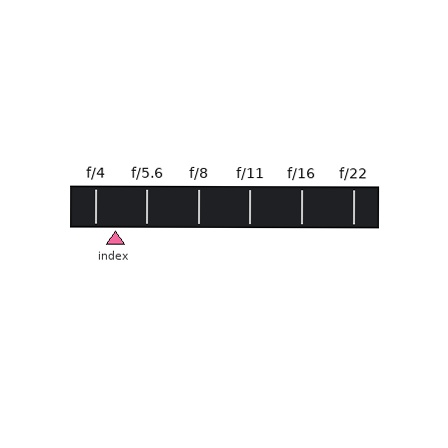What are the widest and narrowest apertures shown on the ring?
The widest aperture shown is f/4 and the narrowest is f/22.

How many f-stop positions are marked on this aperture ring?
There are 6 f-stop positions marked.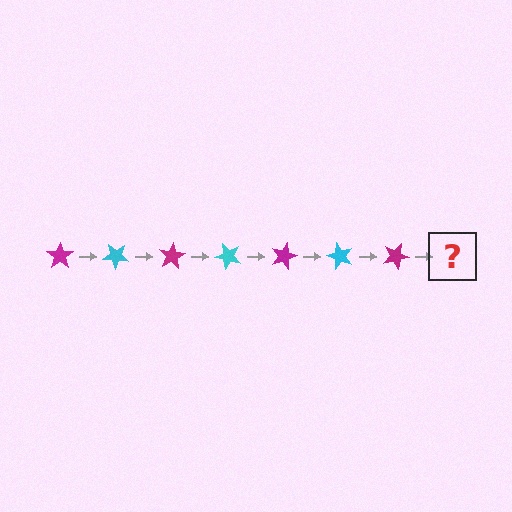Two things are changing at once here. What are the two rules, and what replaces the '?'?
The two rules are that it rotates 40 degrees each step and the color cycles through magenta and cyan. The '?' should be a cyan star, rotated 280 degrees from the start.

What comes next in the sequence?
The next element should be a cyan star, rotated 280 degrees from the start.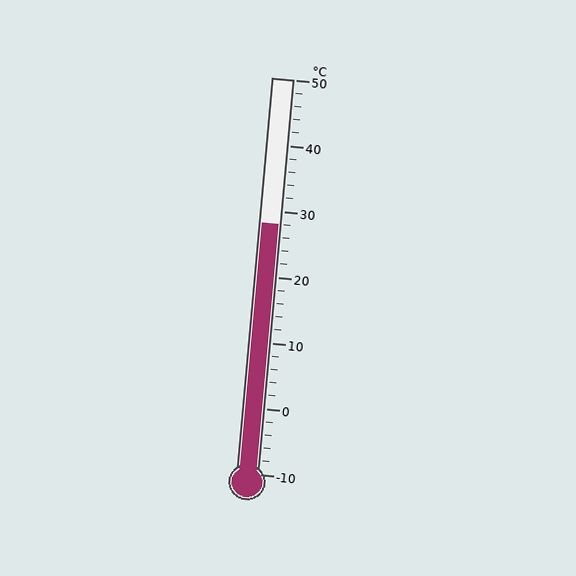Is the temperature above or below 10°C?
The temperature is above 10°C.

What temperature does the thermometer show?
The thermometer shows approximately 28°C.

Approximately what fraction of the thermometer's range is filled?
The thermometer is filled to approximately 65% of its range.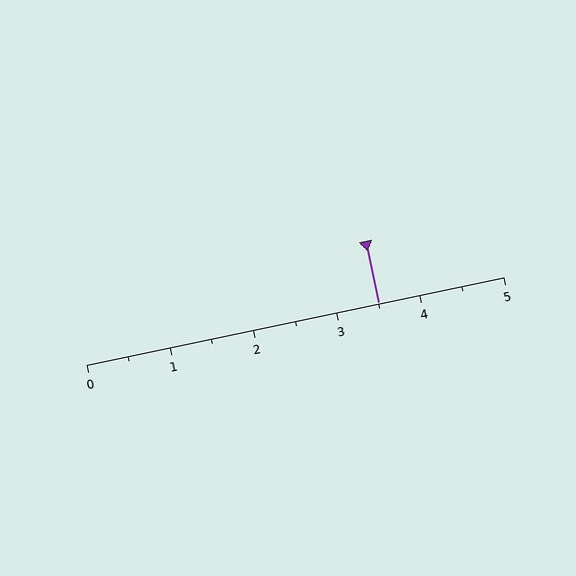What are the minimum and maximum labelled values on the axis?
The axis runs from 0 to 5.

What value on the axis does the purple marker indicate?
The marker indicates approximately 3.5.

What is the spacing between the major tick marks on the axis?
The major ticks are spaced 1 apart.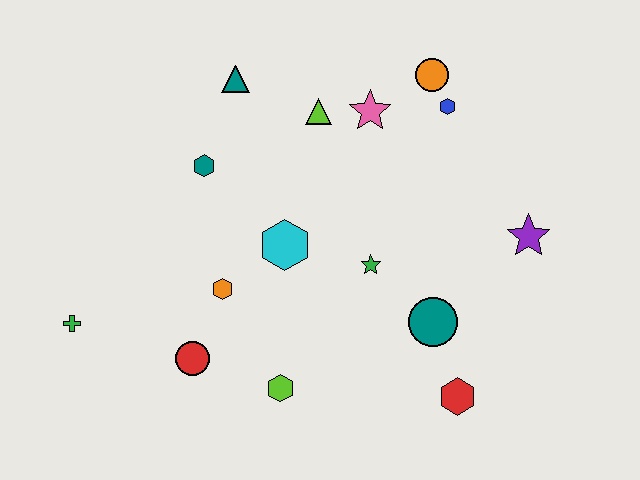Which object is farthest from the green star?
The green cross is farthest from the green star.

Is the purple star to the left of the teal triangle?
No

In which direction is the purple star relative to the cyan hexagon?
The purple star is to the right of the cyan hexagon.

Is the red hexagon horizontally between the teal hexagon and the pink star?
No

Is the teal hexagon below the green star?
No